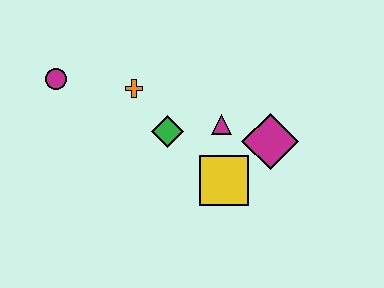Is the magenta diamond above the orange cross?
No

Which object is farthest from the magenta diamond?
The magenta circle is farthest from the magenta diamond.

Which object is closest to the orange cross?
The green diamond is closest to the orange cross.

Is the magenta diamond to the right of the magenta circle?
Yes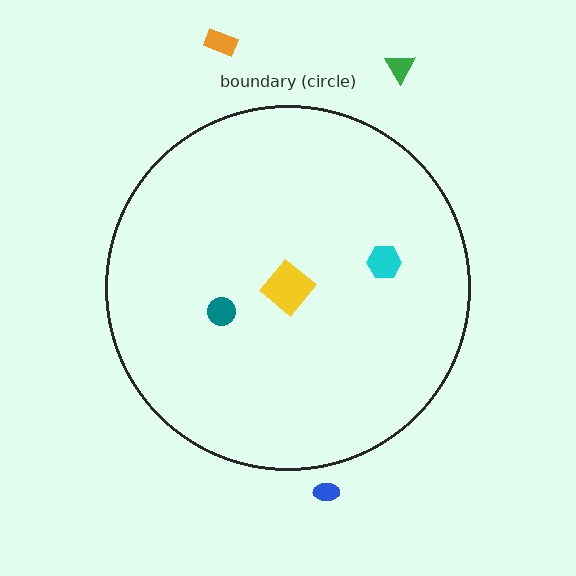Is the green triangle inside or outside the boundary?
Outside.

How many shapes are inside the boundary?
3 inside, 3 outside.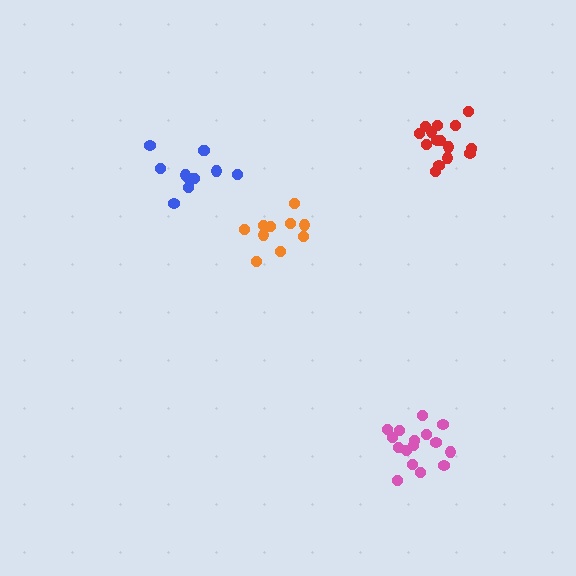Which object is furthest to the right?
The red cluster is rightmost.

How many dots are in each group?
Group 1: 10 dots, Group 2: 15 dots, Group 3: 12 dots, Group 4: 16 dots (53 total).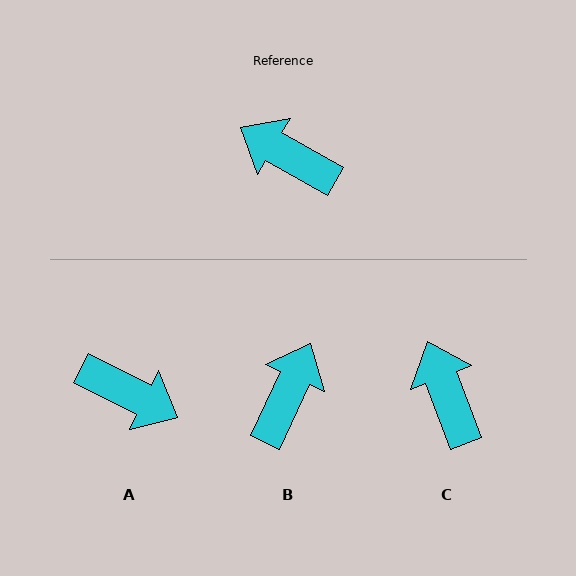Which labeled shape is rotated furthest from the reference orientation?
A, about 177 degrees away.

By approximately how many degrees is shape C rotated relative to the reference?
Approximately 39 degrees clockwise.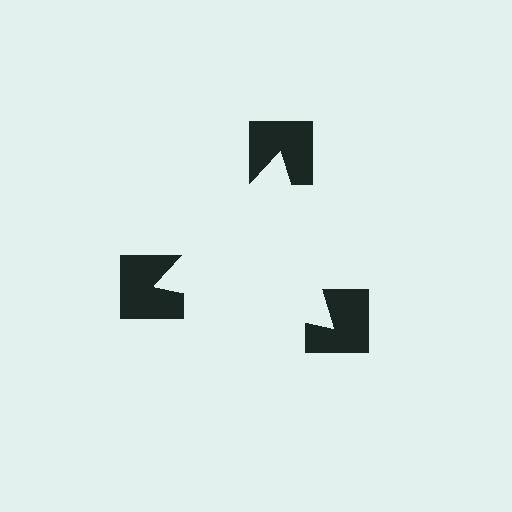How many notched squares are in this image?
There are 3 — one at each vertex of the illusory triangle.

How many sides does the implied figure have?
3 sides.